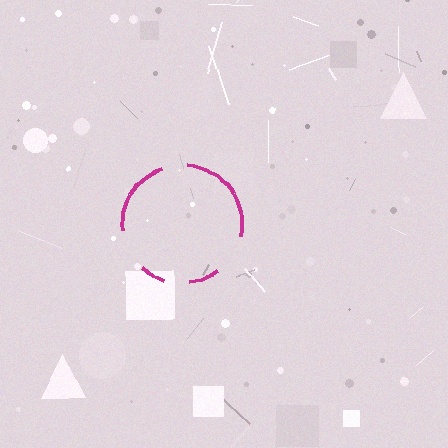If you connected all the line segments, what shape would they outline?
They would outline a circle.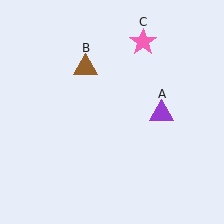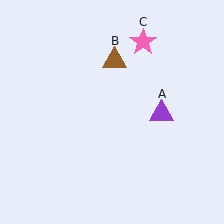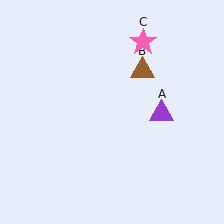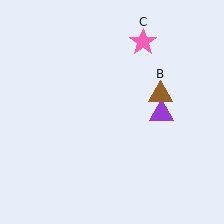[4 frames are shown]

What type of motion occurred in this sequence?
The brown triangle (object B) rotated clockwise around the center of the scene.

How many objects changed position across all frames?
1 object changed position: brown triangle (object B).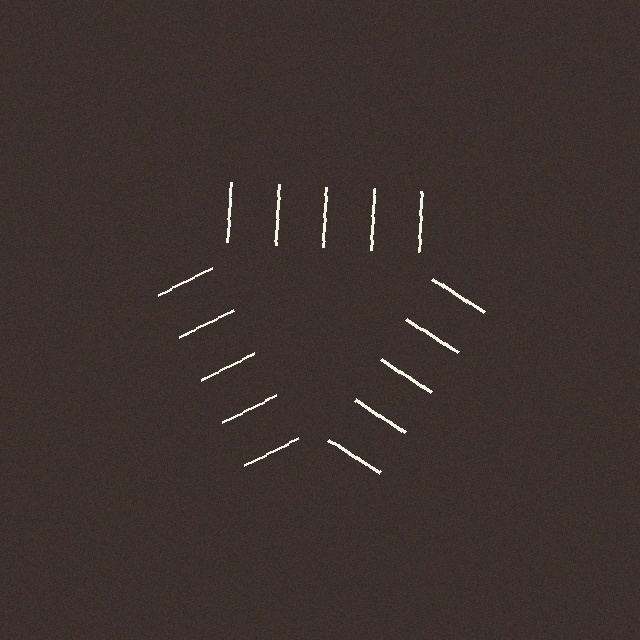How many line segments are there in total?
15 — 5 along each of the 3 edges.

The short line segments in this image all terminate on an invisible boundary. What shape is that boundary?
An illusory triangle — the line segments terminate on its edges but no continuous stroke is drawn.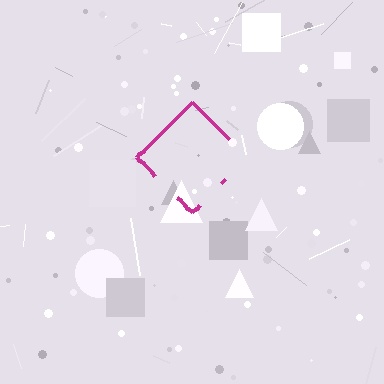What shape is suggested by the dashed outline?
The dashed outline suggests a diamond.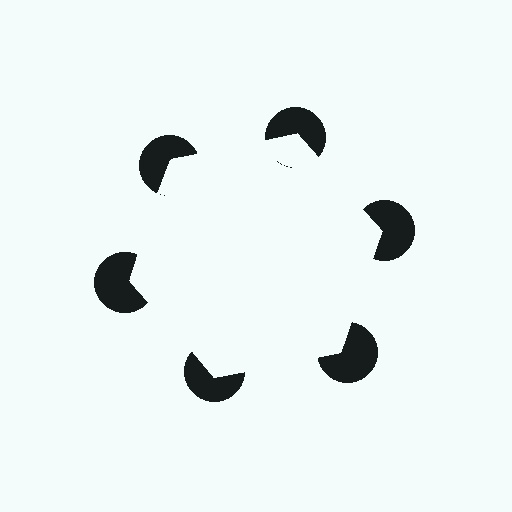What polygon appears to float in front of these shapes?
An illusory hexagon — its edges are inferred from the aligned wedge cuts in the pac-man discs, not physically drawn.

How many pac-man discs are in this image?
There are 6 — one at each vertex of the illusory hexagon.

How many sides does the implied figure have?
6 sides.